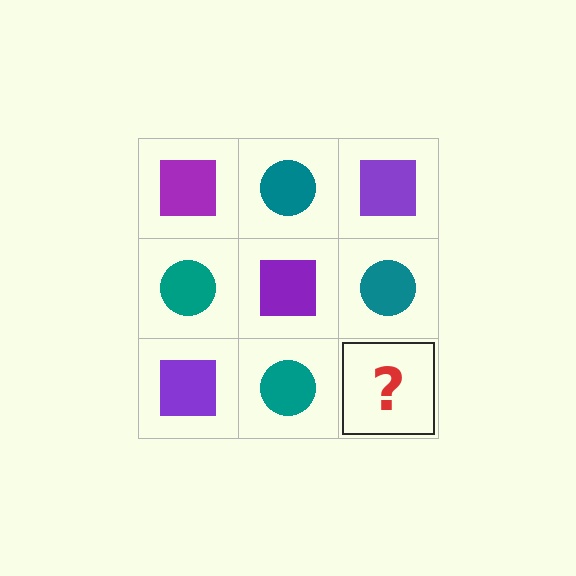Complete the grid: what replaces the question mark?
The question mark should be replaced with a purple square.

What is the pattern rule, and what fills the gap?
The rule is that it alternates purple square and teal circle in a checkerboard pattern. The gap should be filled with a purple square.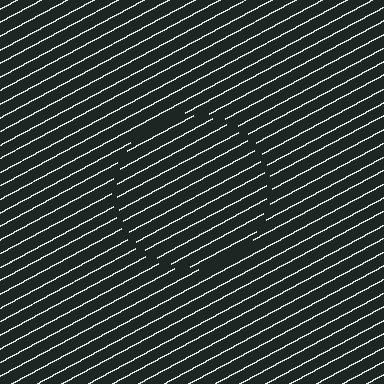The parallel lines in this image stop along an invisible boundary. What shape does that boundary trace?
An illusory circle. The interior of the shape contains the same grating, shifted by half a period — the contour is defined by the phase discontinuity where line-ends from the inner and outer gratings abut.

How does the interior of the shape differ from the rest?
The interior of the shape contains the same grating, shifted by half a period — the contour is defined by the phase discontinuity where line-ends from the inner and outer gratings abut.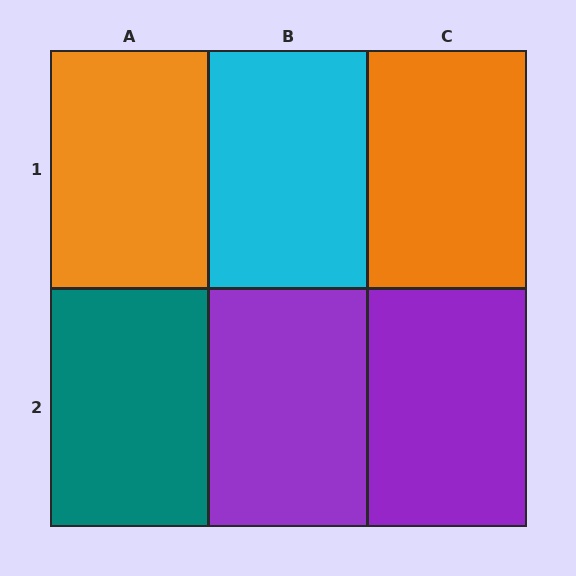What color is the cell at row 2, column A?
Teal.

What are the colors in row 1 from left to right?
Orange, cyan, orange.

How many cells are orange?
2 cells are orange.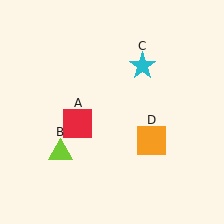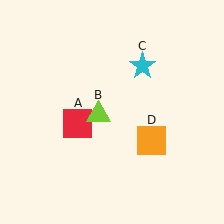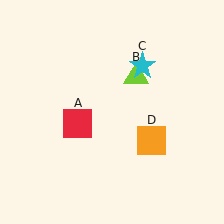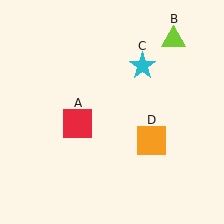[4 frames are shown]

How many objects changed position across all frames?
1 object changed position: lime triangle (object B).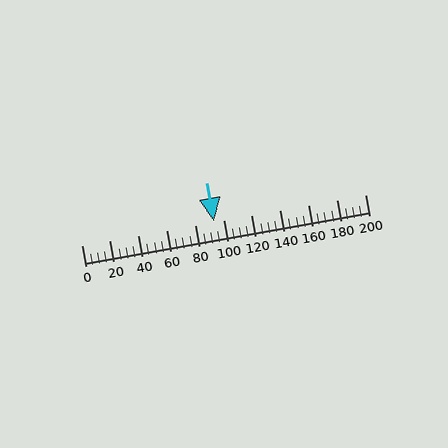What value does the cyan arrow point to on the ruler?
The cyan arrow points to approximately 93.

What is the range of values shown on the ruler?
The ruler shows values from 0 to 200.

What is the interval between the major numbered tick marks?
The major tick marks are spaced 20 units apart.